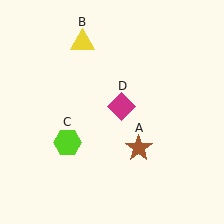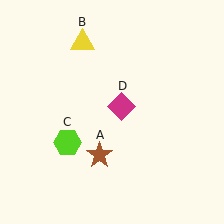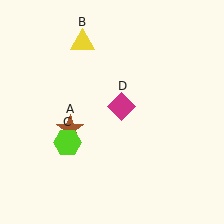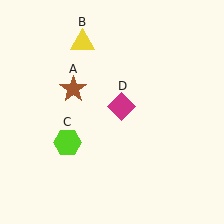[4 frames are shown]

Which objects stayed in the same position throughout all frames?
Yellow triangle (object B) and lime hexagon (object C) and magenta diamond (object D) remained stationary.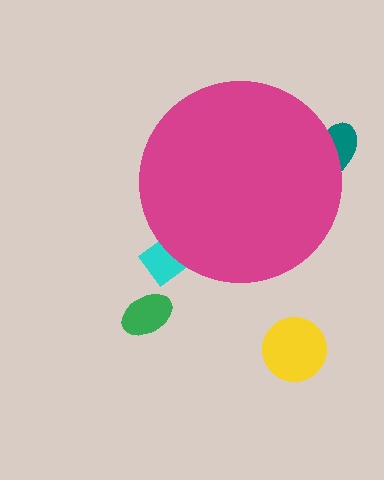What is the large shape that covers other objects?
A magenta circle.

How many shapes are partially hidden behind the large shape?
2 shapes are partially hidden.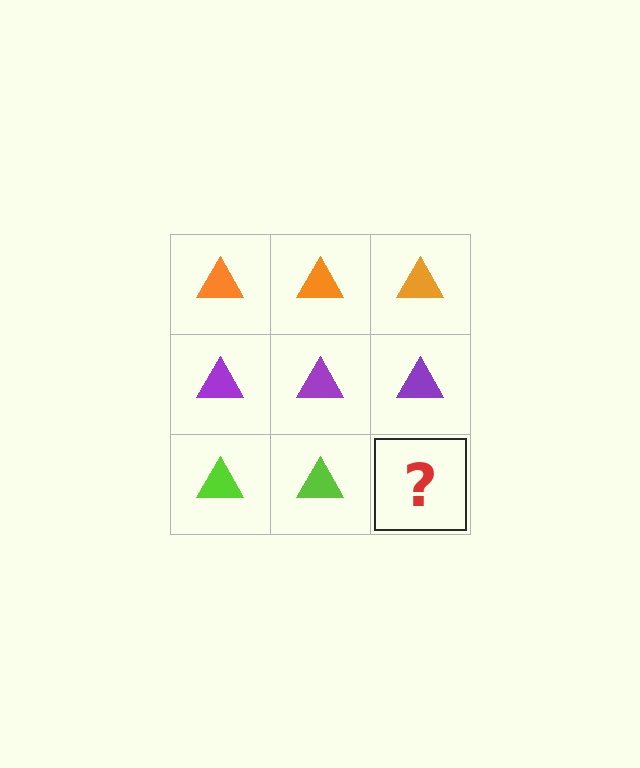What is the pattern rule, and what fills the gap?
The rule is that each row has a consistent color. The gap should be filled with a lime triangle.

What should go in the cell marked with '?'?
The missing cell should contain a lime triangle.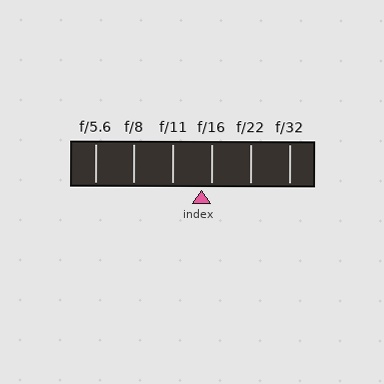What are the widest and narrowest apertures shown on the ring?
The widest aperture shown is f/5.6 and the narrowest is f/32.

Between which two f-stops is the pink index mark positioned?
The index mark is between f/11 and f/16.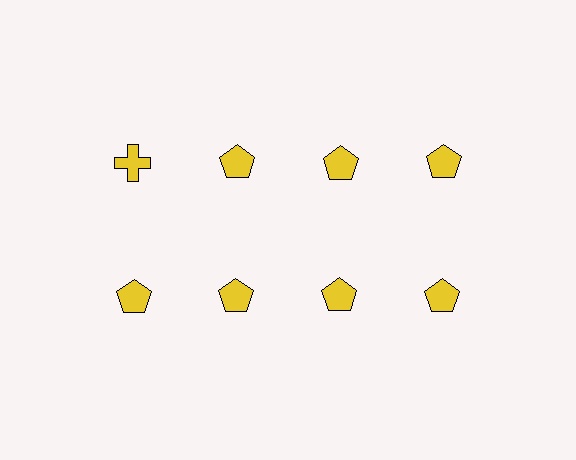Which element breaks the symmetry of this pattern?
The yellow cross in the top row, leftmost column breaks the symmetry. All other shapes are yellow pentagons.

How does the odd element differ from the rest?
It has a different shape: cross instead of pentagon.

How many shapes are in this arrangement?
There are 8 shapes arranged in a grid pattern.